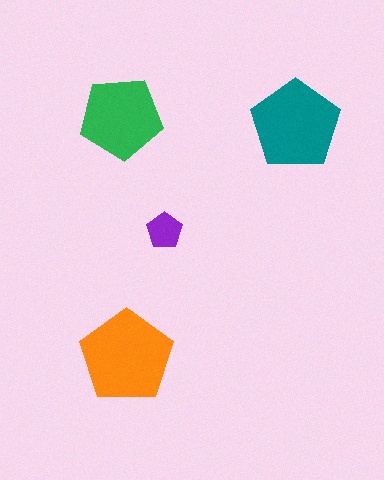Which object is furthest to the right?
The teal pentagon is rightmost.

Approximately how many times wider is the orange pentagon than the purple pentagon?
About 2.5 times wider.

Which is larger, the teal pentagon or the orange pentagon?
The orange one.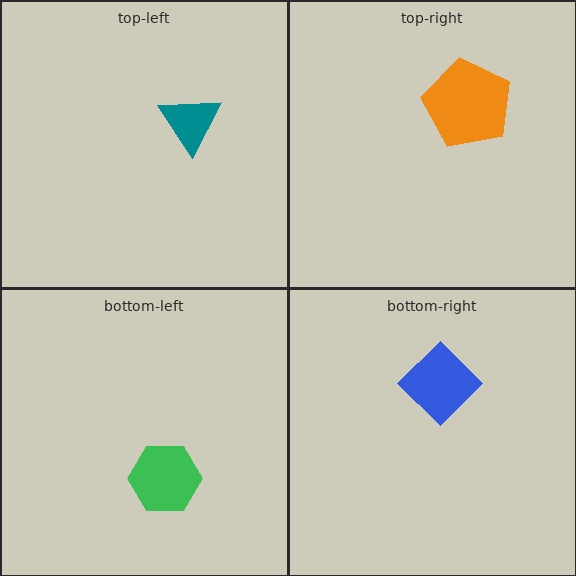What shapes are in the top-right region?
The orange pentagon.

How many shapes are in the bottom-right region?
1.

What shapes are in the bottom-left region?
The green hexagon.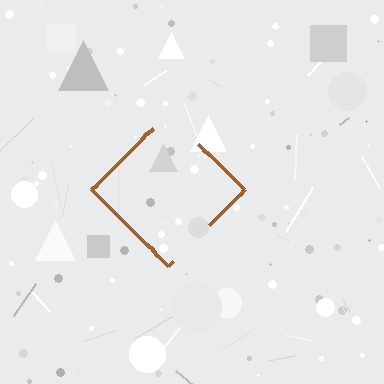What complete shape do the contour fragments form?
The contour fragments form a diamond.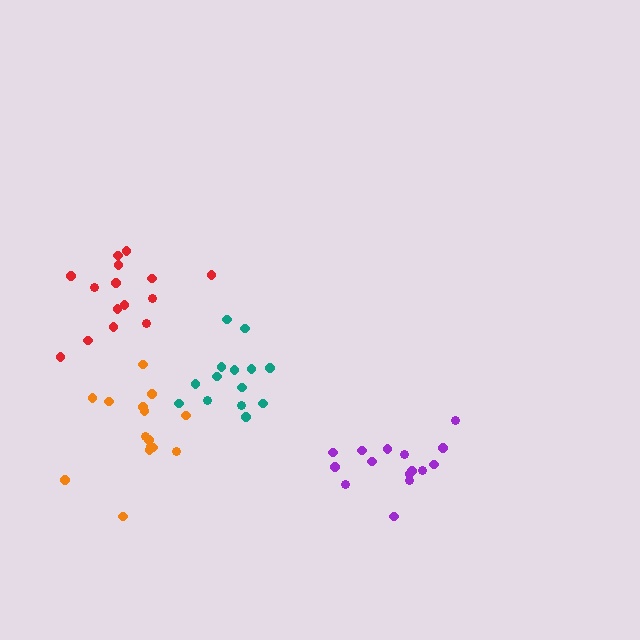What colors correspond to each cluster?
The clusters are colored: orange, purple, teal, red.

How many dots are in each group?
Group 1: 15 dots, Group 2: 15 dots, Group 3: 14 dots, Group 4: 15 dots (59 total).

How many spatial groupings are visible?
There are 4 spatial groupings.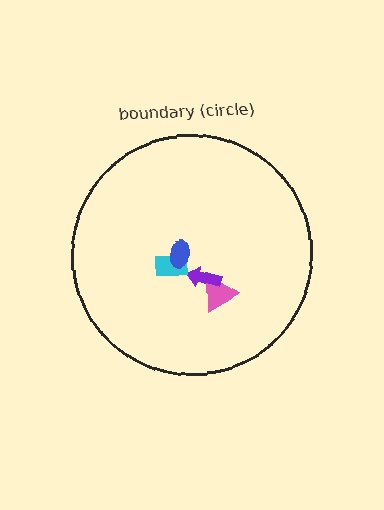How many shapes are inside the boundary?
4 inside, 0 outside.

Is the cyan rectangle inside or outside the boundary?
Inside.